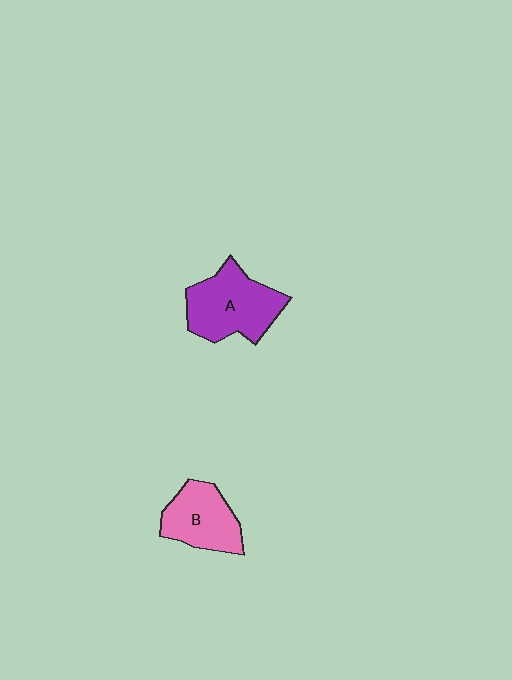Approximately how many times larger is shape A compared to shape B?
Approximately 1.3 times.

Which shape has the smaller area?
Shape B (pink).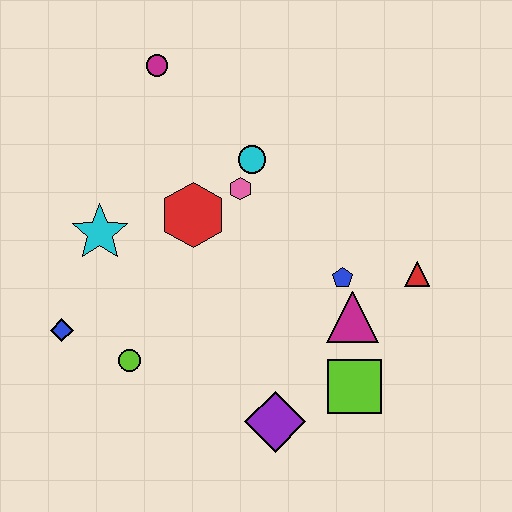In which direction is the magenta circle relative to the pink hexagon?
The magenta circle is above the pink hexagon.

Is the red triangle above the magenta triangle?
Yes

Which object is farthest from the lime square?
The magenta circle is farthest from the lime square.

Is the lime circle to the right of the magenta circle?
No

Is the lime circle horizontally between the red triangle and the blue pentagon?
No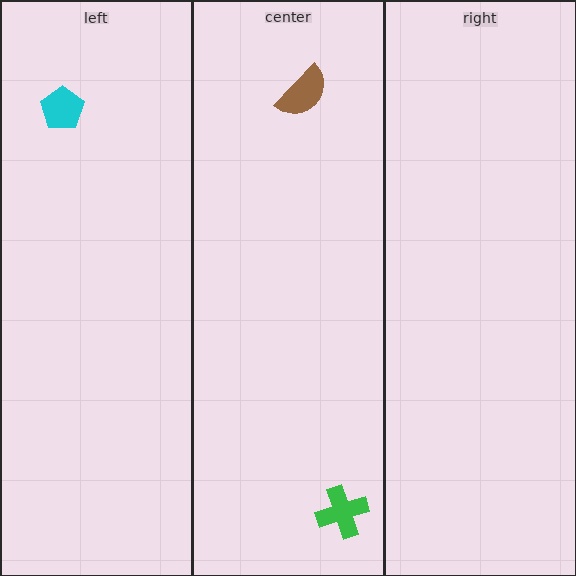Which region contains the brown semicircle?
The center region.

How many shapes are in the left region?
1.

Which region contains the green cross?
The center region.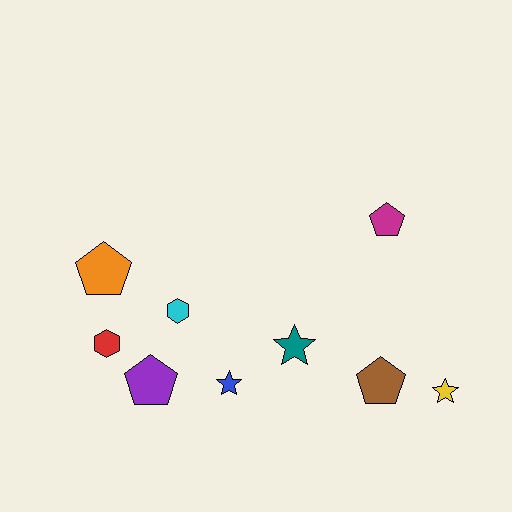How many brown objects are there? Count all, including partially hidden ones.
There is 1 brown object.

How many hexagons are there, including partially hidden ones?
There are 2 hexagons.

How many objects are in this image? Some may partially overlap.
There are 9 objects.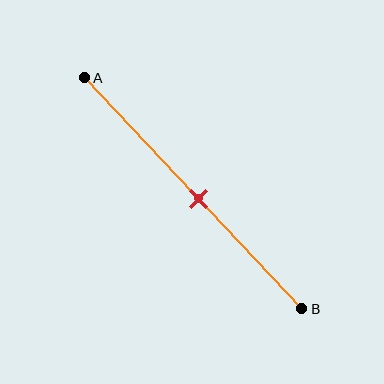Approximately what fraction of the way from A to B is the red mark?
The red mark is approximately 55% of the way from A to B.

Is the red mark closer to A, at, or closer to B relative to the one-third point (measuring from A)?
The red mark is closer to point B than the one-third point of segment AB.